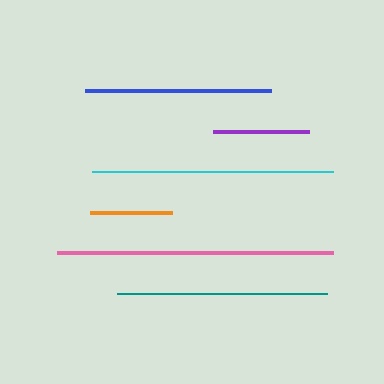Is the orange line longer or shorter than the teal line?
The teal line is longer than the orange line.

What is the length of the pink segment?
The pink segment is approximately 276 pixels long.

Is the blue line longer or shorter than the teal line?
The teal line is longer than the blue line.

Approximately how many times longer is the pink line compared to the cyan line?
The pink line is approximately 1.1 times the length of the cyan line.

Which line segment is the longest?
The pink line is the longest at approximately 276 pixels.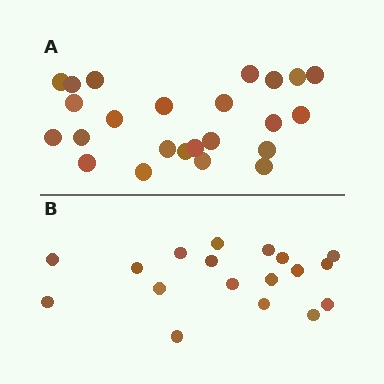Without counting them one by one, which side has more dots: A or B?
Region A (the top region) has more dots.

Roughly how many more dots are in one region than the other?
Region A has about 6 more dots than region B.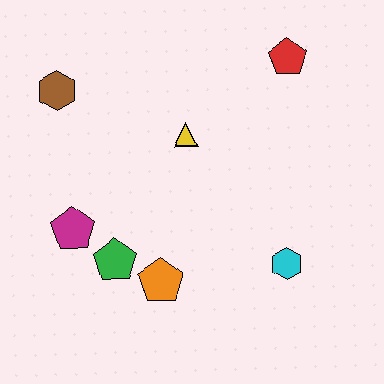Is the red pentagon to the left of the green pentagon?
No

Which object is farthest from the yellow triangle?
The cyan hexagon is farthest from the yellow triangle.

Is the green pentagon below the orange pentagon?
No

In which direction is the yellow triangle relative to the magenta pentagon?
The yellow triangle is to the right of the magenta pentagon.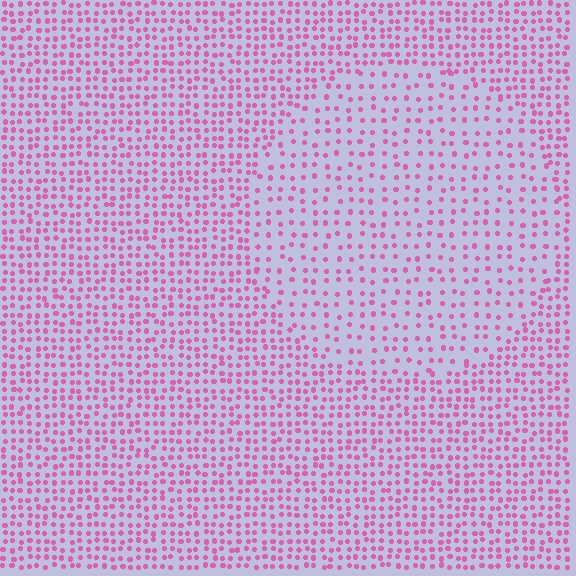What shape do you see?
I see a circle.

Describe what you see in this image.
The image contains small pink elements arranged at two different densities. A circle-shaped region is visible where the elements are less densely packed than the surrounding area.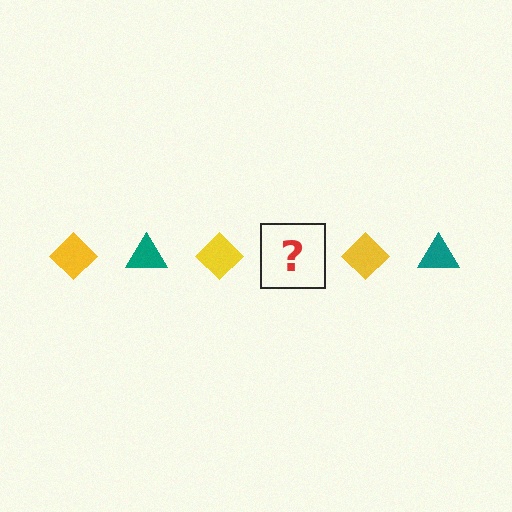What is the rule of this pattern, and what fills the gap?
The rule is that the pattern alternates between yellow diamond and teal triangle. The gap should be filled with a teal triangle.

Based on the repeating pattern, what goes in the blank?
The blank should be a teal triangle.